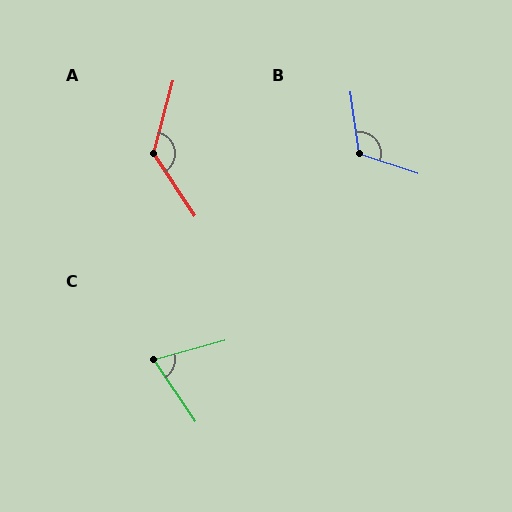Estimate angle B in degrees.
Approximately 116 degrees.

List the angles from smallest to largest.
C (71°), B (116°), A (132°).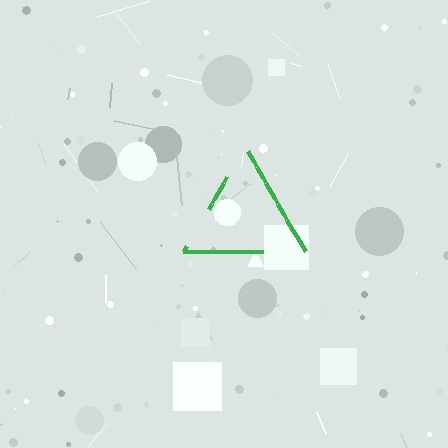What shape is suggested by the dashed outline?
The dashed outline suggests a triangle.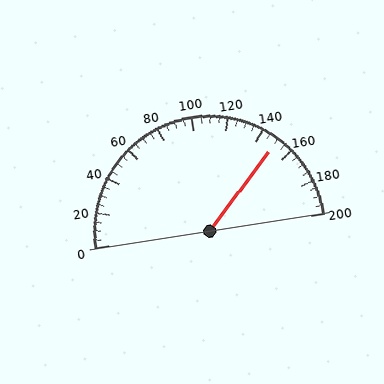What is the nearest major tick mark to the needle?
The nearest major tick mark is 160.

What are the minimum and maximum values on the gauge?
The gauge ranges from 0 to 200.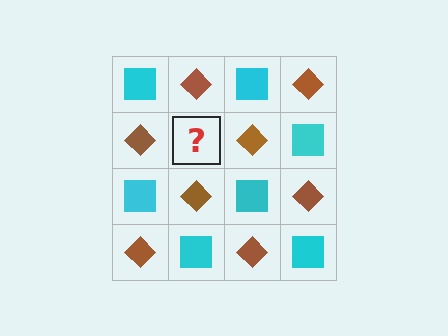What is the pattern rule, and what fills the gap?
The rule is that it alternates cyan square and brown diamond in a checkerboard pattern. The gap should be filled with a cyan square.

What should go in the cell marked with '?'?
The missing cell should contain a cyan square.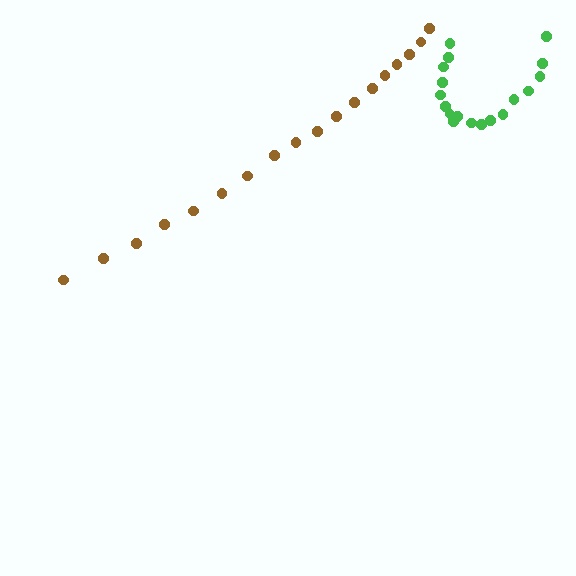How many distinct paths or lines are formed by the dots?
There are 2 distinct paths.